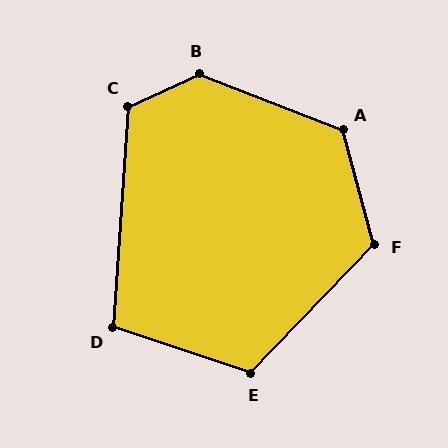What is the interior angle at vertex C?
Approximately 118 degrees (obtuse).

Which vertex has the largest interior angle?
B, at approximately 135 degrees.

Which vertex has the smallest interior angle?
D, at approximately 105 degrees.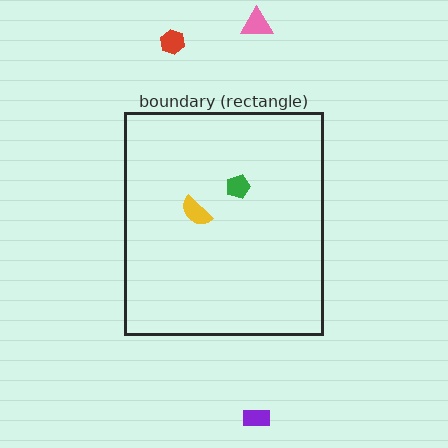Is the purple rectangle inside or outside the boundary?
Outside.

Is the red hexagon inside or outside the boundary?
Outside.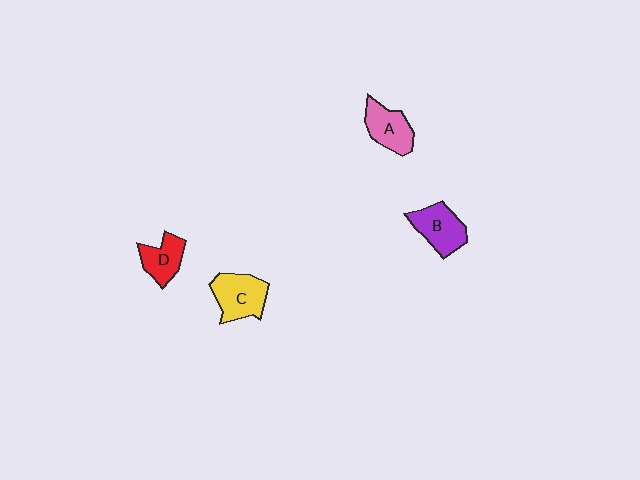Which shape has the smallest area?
Shape D (red).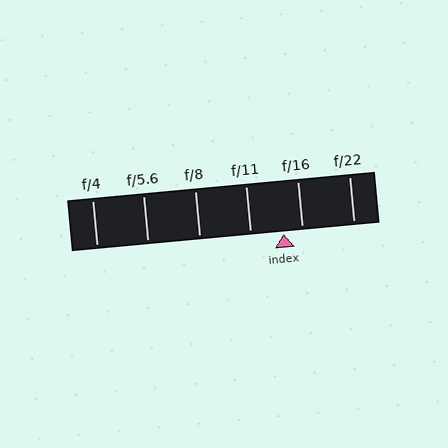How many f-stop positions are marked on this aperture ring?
There are 6 f-stop positions marked.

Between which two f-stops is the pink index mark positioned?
The index mark is between f/11 and f/16.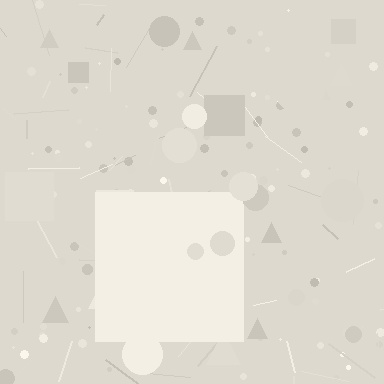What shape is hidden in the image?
A square is hidden in the image.